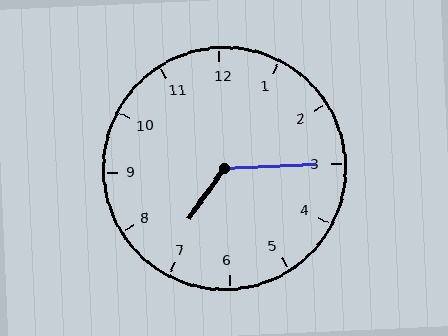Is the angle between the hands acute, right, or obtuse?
It is obtuse.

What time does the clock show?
7:15.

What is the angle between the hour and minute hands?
Approximately 128 degrees.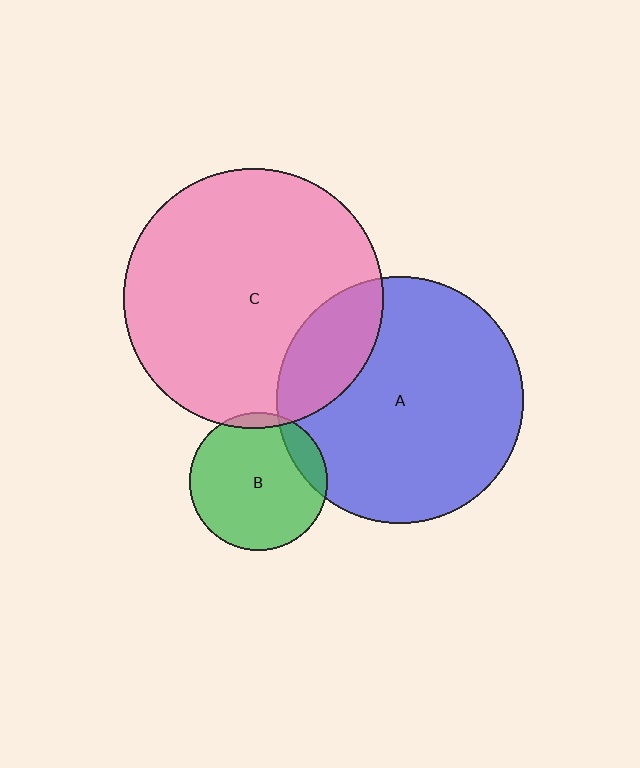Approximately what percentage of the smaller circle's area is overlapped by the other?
Approximately 15%.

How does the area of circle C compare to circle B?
Approximately 3.5 times.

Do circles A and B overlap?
Yes.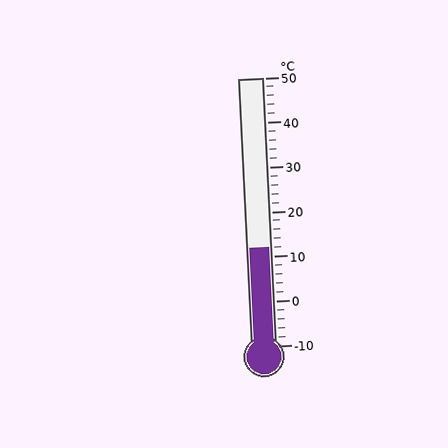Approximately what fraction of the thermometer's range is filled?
The thermometer is filled to approximately 35% of its range.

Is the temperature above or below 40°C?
The temperature is below 40°C.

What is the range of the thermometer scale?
The thermometer scale ranges from -10°C to 50°C.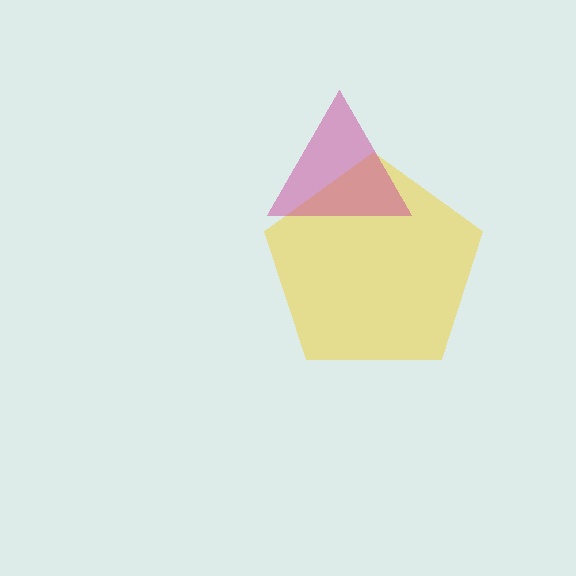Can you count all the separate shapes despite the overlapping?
Yes, there are 2 separate shapes.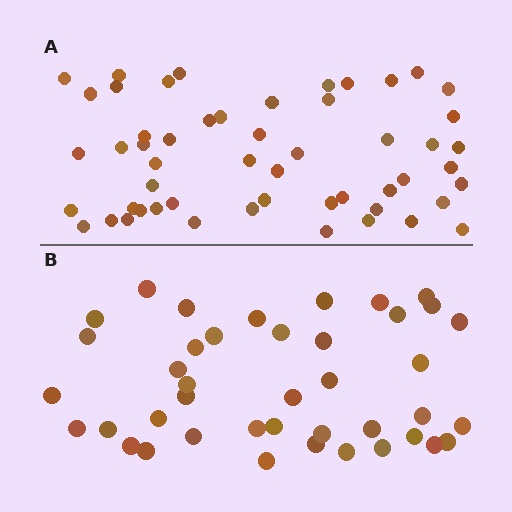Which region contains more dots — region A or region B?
Region A (the top region) has more dots.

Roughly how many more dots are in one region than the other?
Region A has roughly 12 or so more dots than region B.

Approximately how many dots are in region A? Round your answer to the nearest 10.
About 50 dots. (The exact count is 53, which rounds to 50.)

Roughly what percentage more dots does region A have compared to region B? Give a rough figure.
About 30% more.